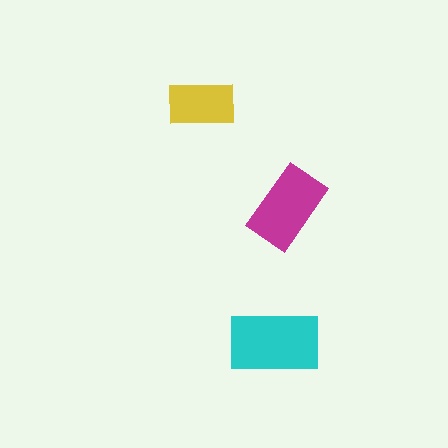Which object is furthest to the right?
The magenta rectangle is rightmost.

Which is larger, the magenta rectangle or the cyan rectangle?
The cyan one.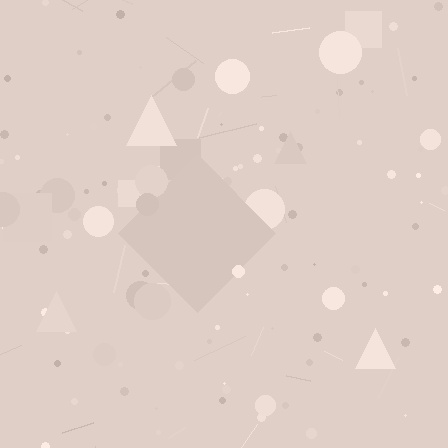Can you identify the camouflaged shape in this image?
The camouflaged shape is a diamond.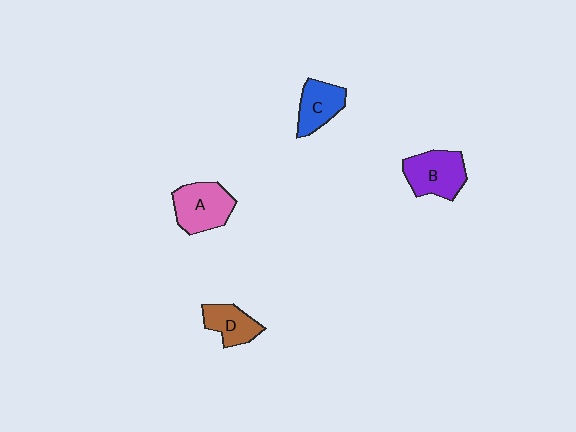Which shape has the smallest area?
Shape D (brown).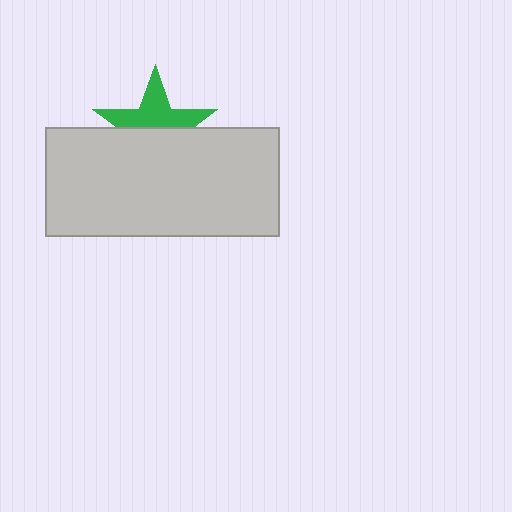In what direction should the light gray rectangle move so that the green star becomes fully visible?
The light gray rectangle should move down. That is the shortest direction to clear the overlap and leave the green star fully visible.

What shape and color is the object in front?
The object in front is a light gray rectangle.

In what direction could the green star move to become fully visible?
The green star could move up. That would shift it out from behind the light gray rectangle entirely.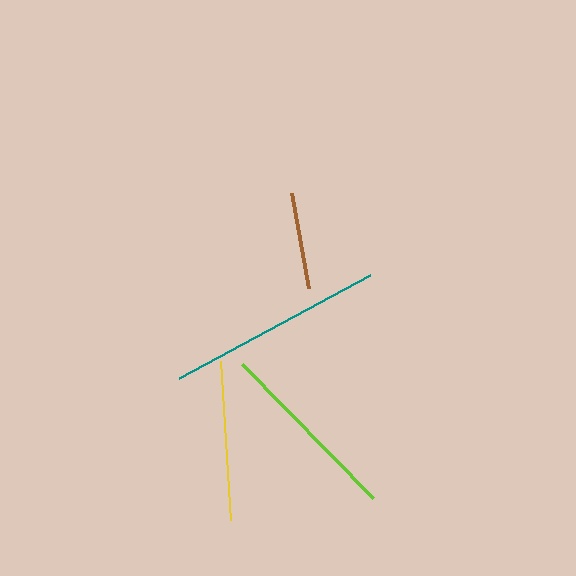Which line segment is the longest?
The teal line is the longest at approximately 217 pixels.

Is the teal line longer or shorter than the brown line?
The teal line is longer than the brown line.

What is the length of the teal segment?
The teal segment is approximately 217 pixels long.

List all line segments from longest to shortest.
From longest to shortest: teal, lime, yellow, brown.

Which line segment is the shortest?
The brown line is the shortest at approximately 97 pixels.